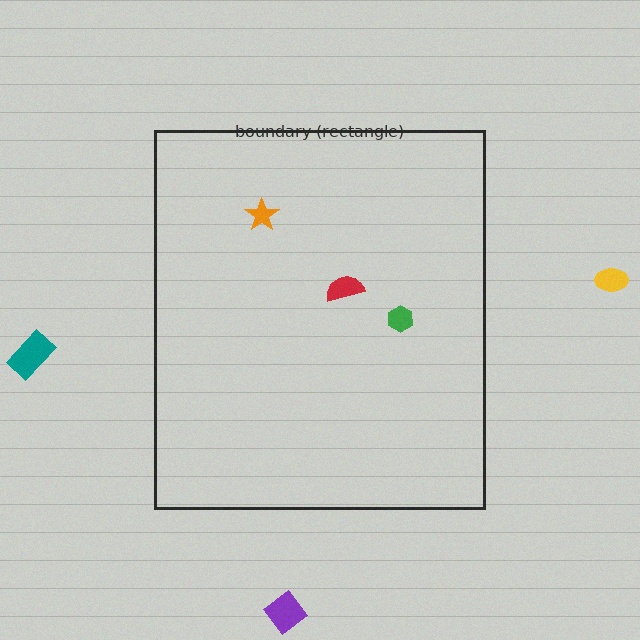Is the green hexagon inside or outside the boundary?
Inside.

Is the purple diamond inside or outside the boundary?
Outside.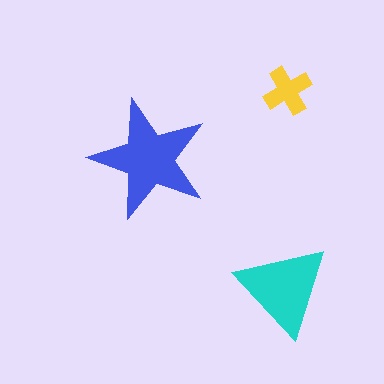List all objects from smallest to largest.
The yellow cross, the cyan triangle, the blue star.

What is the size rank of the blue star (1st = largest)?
1st.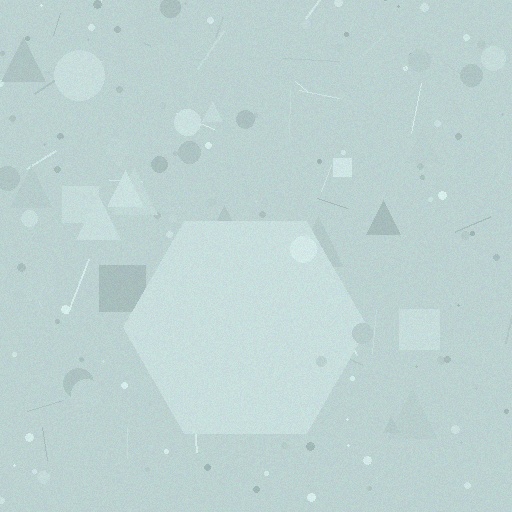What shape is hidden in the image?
A hexagon is hidden in the image.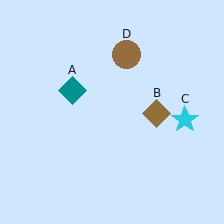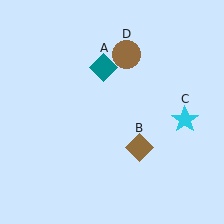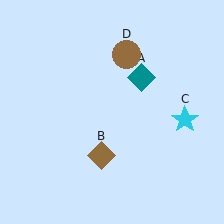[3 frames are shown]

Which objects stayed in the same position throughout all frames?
Cyan star (object C) and brown circle (object D) remained stationary.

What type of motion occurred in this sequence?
The teal diamond (object A), brown diamond (object B) rotated clockwise around the center of the scene.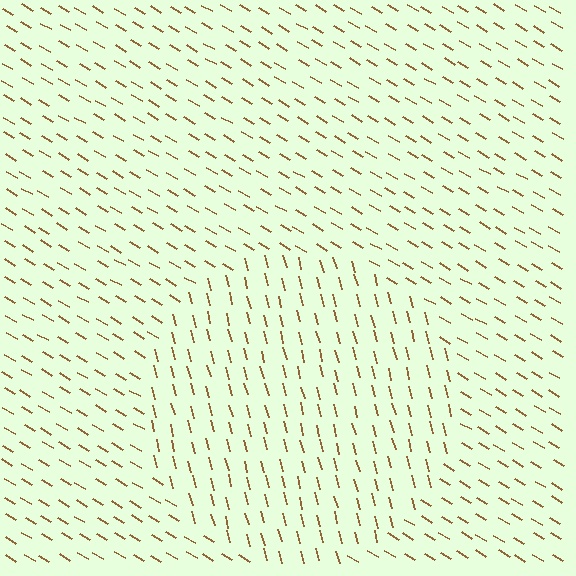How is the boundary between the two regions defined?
The boundary is defined purely by a change in line orientation (approximately 45 degrees difference). All lines are the same color and thickness.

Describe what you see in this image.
The image is filled with small brown line segments. A circle region in the image has lines oriented differently from the surrounding lines, creating a visible texture boundary.